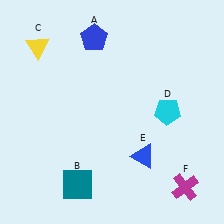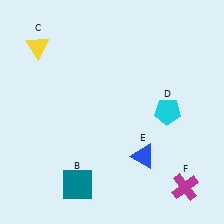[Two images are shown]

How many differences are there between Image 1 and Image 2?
There is 1 difference between the two images.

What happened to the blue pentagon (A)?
The blue pentagon (A) was removed in Image 2. It was in the top-left area of Image 1.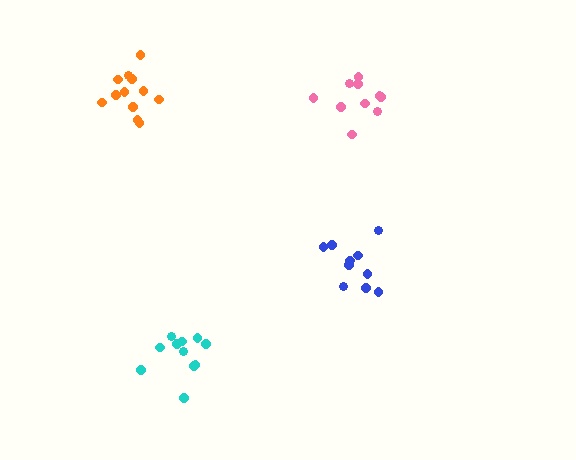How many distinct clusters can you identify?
There are 4 distinct clusters.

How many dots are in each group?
Group 1: 10 dots, Group 2: 12 dots, Group 3: 10 dots, Group 4: 11 dots (43 total).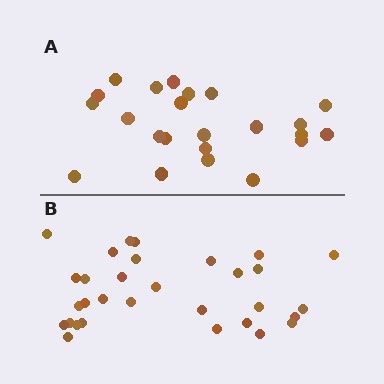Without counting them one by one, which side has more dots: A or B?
Region B (the bottom region) has more dots.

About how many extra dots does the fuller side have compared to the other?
Region B has roughly 8 or so more dots than region A.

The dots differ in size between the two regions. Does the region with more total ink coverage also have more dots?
No. Region A has more total ink coverage because its dots are larger, but region B actually contains more individual dots. Total area can be misleading — the number of items is what matters here.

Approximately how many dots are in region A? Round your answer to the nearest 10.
About 20 dots. (The exact count is 23, which rounds to 20.)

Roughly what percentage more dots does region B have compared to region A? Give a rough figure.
About 35% more.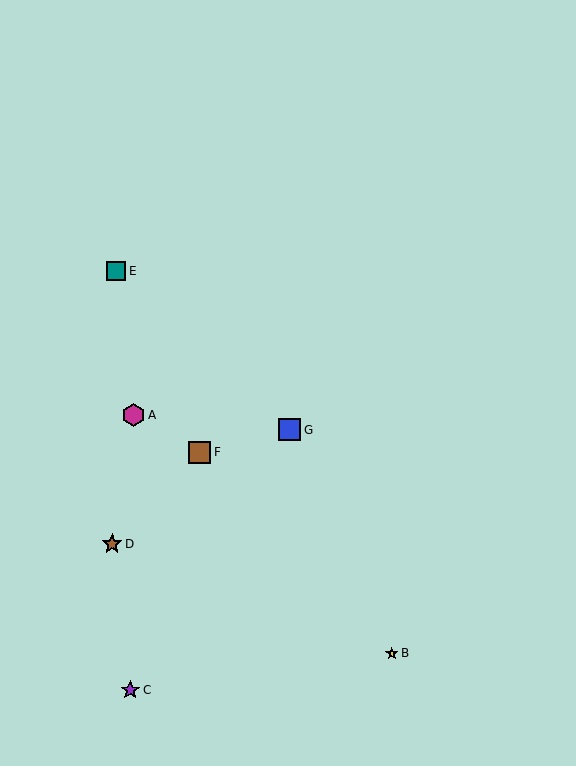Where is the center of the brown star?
The center of the brown star is at (112, 544).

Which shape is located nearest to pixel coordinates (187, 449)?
The brown square (labeled F) at (199, 452) is nearest to that location.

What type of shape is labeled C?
Shape C is a purple star.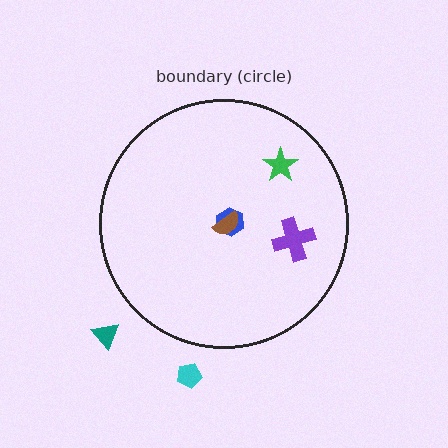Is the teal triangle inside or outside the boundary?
Outside.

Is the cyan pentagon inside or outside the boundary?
Outside.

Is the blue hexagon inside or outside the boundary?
Inside.